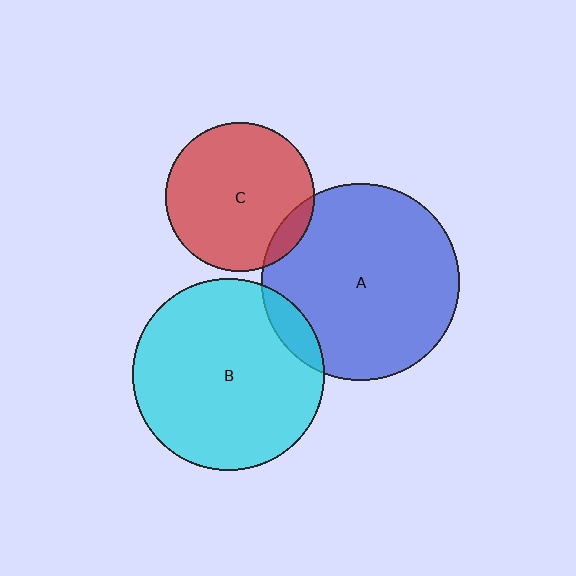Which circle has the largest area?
Circle A (blue).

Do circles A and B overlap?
Yes.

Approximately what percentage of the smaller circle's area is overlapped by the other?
Approximately 10%.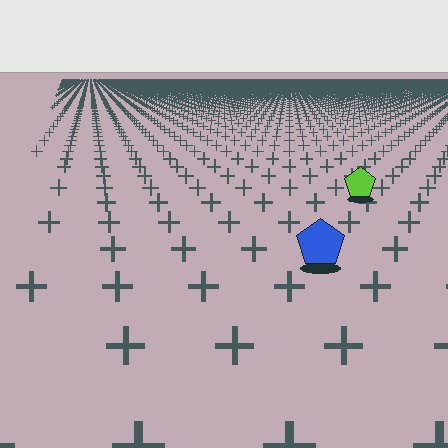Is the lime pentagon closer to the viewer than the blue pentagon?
No. The blue pentagon is closer — you can tell from the texture gradient: the ground texture is coarser near it.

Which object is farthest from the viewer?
The lime pentagon is farthest from the viewer. It appears smaller and the ground texture around it is denser.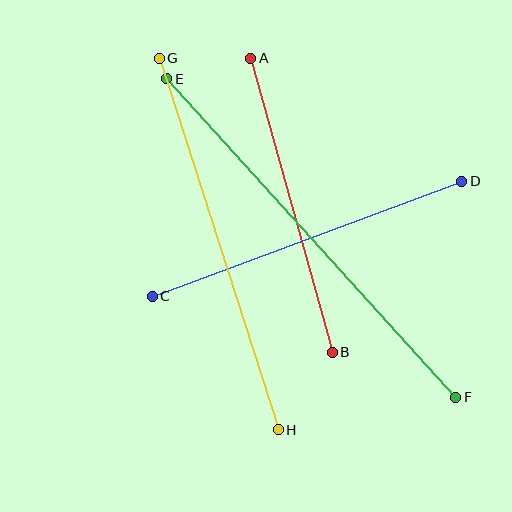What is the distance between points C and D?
The distance is approximately 330 pixels.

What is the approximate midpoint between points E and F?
The midpoint is at approximately (311, 238) pixels.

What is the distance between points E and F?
The distance is approximately 430 pixels.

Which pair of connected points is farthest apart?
Points E and F are farthest apart.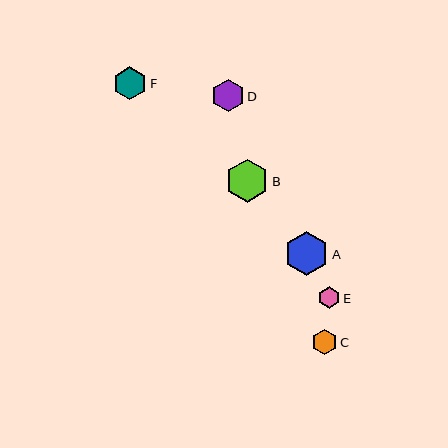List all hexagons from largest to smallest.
From largest to smallest: A, B, F, D, C, E.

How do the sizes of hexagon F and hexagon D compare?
Hexagon F and hexagon D are approximately the same size.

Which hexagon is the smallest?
Hexagon E is the smallest with a size of approximately 21 pixels.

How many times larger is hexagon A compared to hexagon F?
Hexagon A is approximately 1.3 times the size of hexagon F.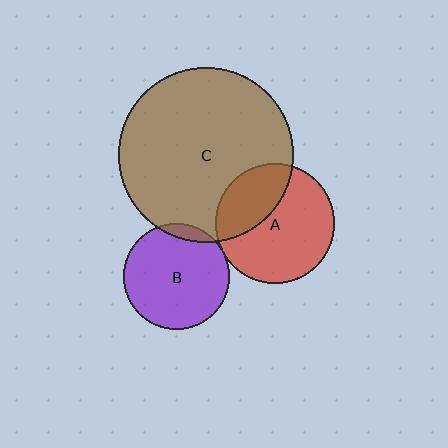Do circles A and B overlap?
Yes.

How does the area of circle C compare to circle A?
Approximately 2.2 times.